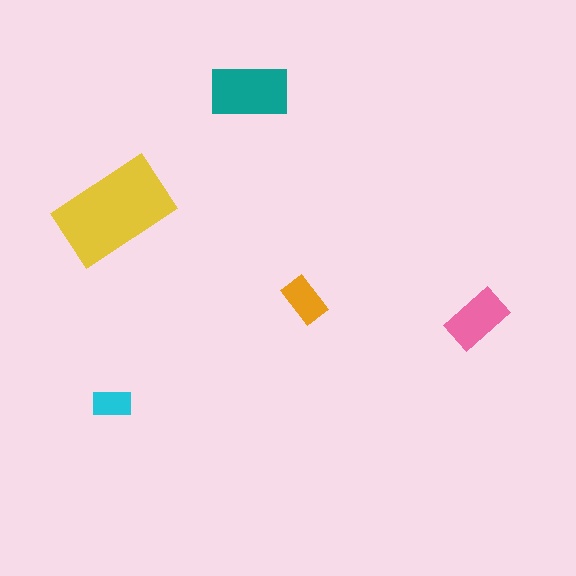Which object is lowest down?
The cyan rectangle is bottommost.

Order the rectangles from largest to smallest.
the yellow one, the teal one, the pink one, the orange one, the cyan one.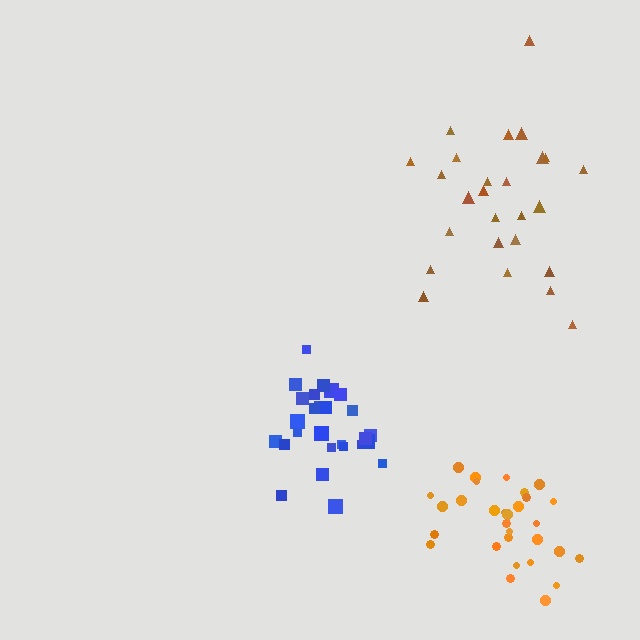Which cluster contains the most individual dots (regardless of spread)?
Orange (31).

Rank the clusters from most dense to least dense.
blue, orange, brown.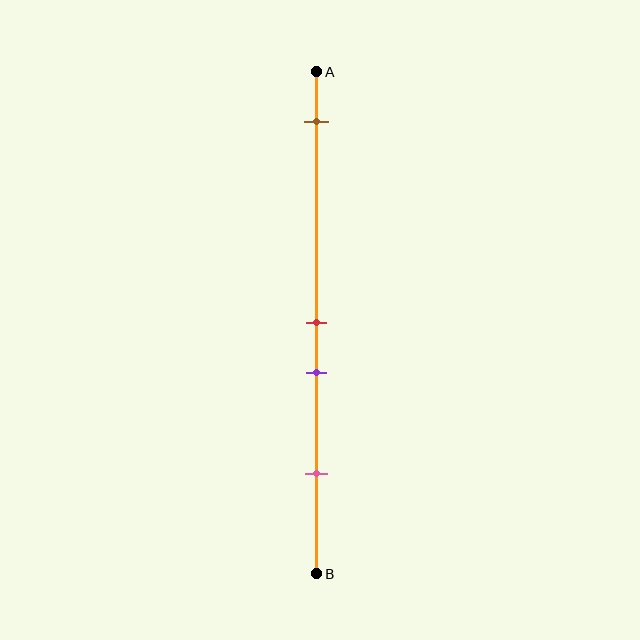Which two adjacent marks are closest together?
The red and purple marks are the closest adjacent pair.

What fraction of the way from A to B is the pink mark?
The pink mark is approximately 80% (0.8) of the way from A to B.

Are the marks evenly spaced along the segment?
No, the marks are not evenly spaced.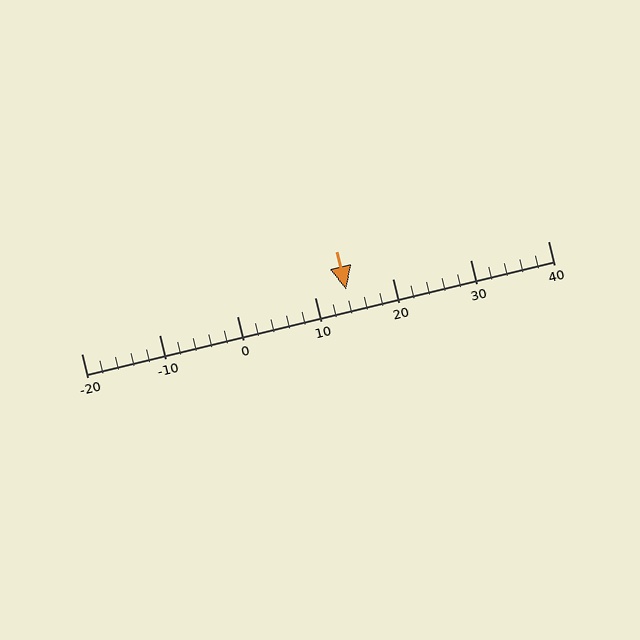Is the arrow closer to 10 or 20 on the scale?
The arrow is closer to 10.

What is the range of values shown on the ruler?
The ruler shows values from -20 to 40.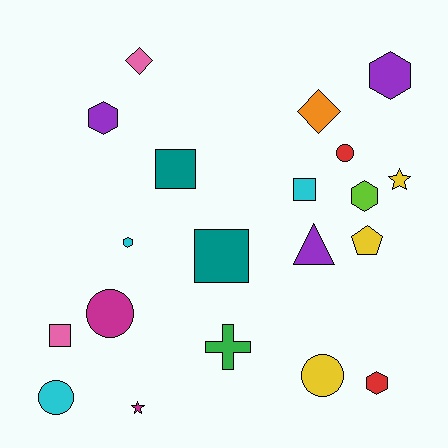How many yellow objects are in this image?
There are 3 yellow objects.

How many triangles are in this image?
There is 1 triangle.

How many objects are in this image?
There are 20 objects.